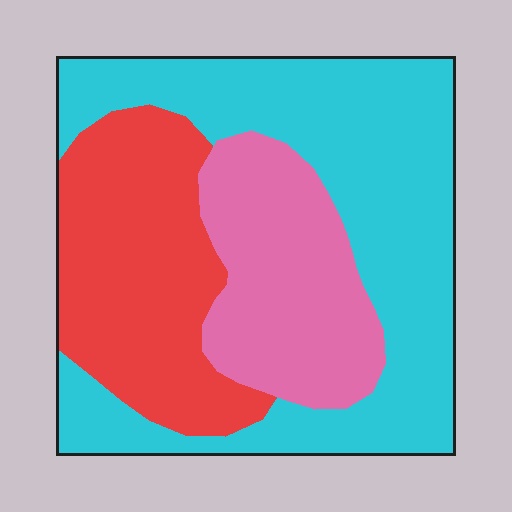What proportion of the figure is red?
Red takes up between a sixth and a third of the figure.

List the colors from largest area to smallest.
From largest to smallest: cyan, red, pink.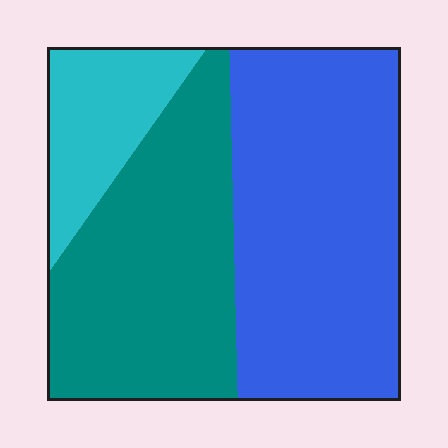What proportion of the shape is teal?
Teal takes up about three eighths (3/8) of the shape.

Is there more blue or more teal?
Blue.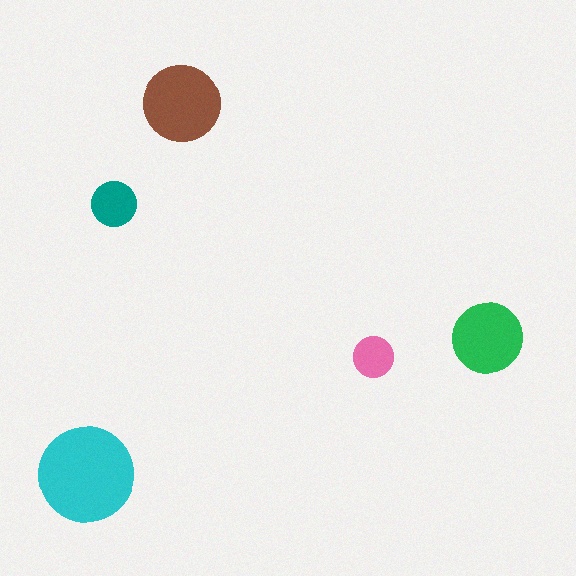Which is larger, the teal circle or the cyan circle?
The cyan one.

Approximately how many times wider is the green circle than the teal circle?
About 1.5 times wider.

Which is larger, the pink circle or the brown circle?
The brown one.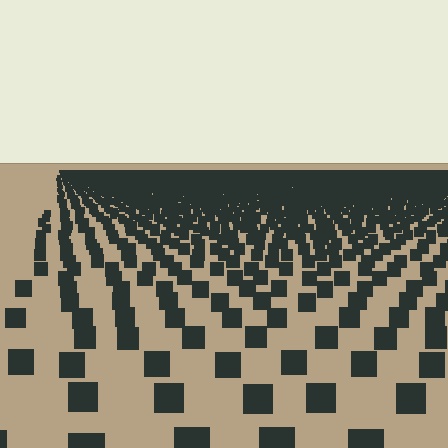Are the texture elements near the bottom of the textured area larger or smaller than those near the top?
Larger. Near the bottom, elements are closer to the viewer and appear at a bigger on-screen size.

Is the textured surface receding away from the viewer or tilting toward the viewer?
The surface is receding away from the viewer. Texture elements get smaller and denser toward the top.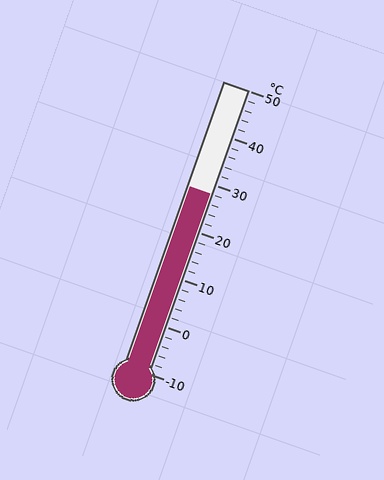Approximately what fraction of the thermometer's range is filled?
The thermometer is filled to approximately 65% of its range.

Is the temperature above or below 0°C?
The temperature is above 0°C.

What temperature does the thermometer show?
The thermometer shows approximately 28°C.